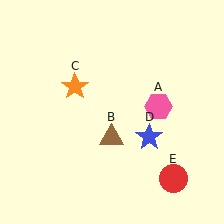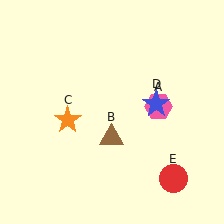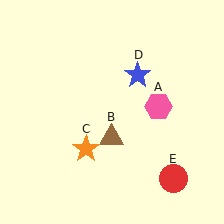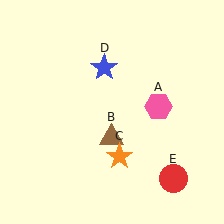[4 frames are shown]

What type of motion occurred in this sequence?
The orange star (object C), blue star (object D) rotated counterclockwise around the center of the scene.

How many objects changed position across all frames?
2 objects changed position: orange star (object C), blue star (object D).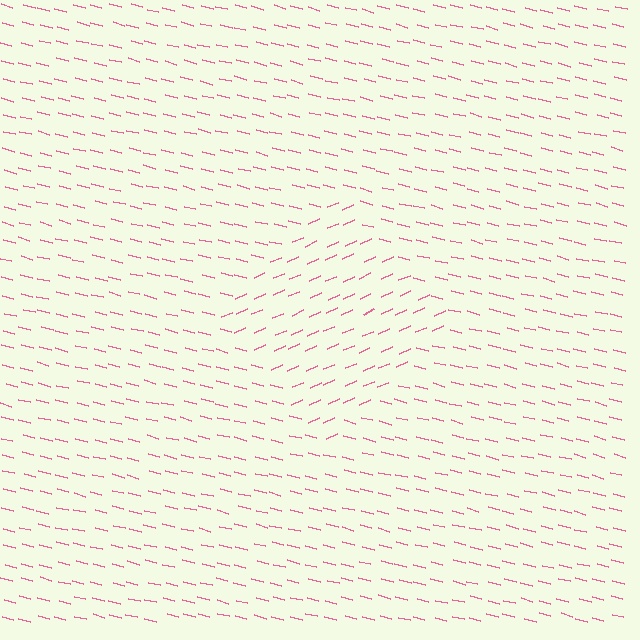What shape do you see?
I see a diamond.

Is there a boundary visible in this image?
Yes, there is a texture boundary formed by a change in line orientation.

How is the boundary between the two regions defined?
The boundary is defined purely by a change in line orientation (approximately 38 degrees difference). All lines are the same color and thickness.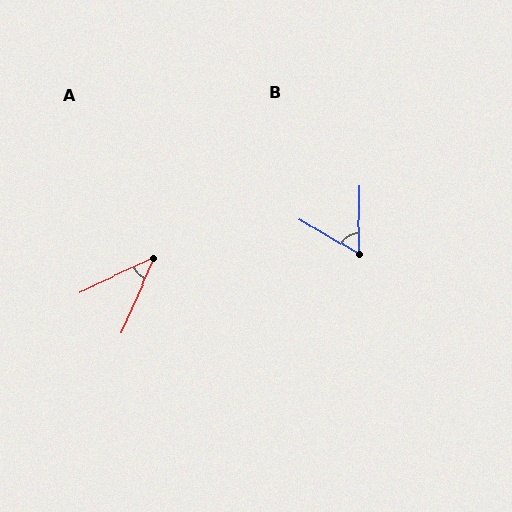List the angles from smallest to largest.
A (42°), B (60°).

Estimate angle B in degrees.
Approximately 60 degrees.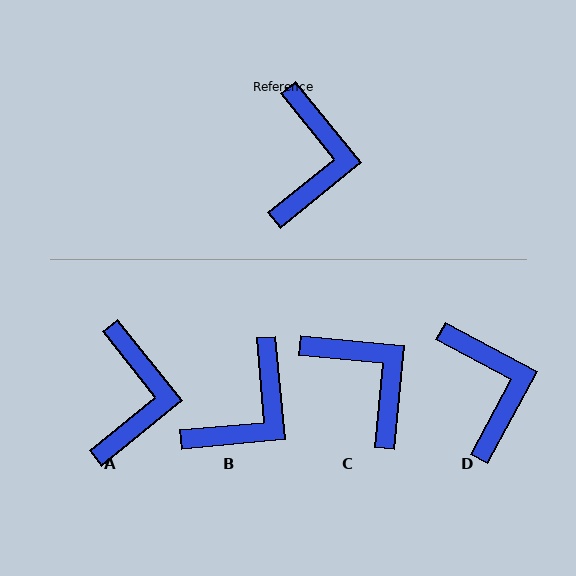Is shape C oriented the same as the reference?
No, it is off by about 46 degrees.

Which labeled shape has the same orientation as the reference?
A.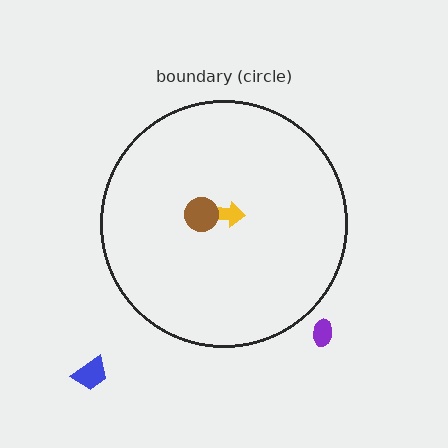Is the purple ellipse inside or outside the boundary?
Outside.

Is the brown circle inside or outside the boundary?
Inside.